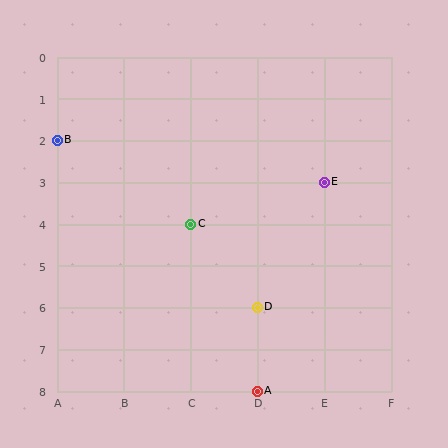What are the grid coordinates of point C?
Point C is at grid coordinates (C, 4).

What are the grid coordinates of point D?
Point D is at grid coordinates (D, 6).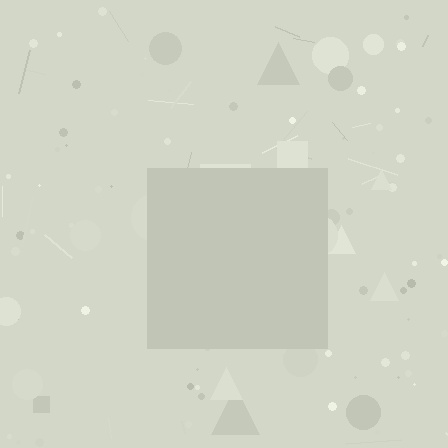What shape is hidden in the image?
A square is hidden in the image.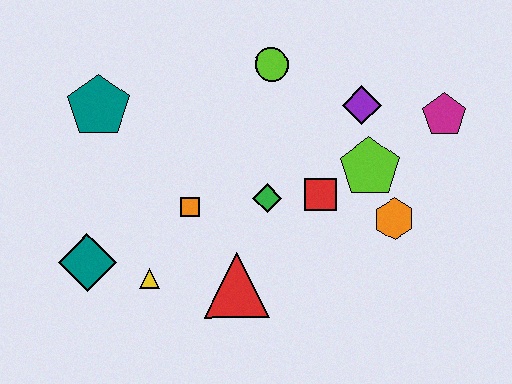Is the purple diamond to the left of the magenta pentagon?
Yes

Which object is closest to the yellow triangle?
The teal diamond is closest to the yellow triangle.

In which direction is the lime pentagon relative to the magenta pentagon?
The lime pentagon is to the left of the magenta pentagon.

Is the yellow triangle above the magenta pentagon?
No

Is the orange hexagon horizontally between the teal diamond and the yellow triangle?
No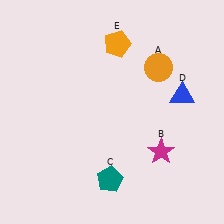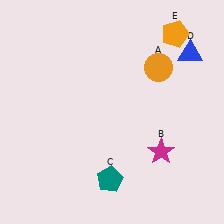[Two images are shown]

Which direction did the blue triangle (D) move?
The blue triangle (D) moved up.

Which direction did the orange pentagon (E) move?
The orange pentagon (E) moved right.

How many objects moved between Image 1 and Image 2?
2 objects moved between the two images.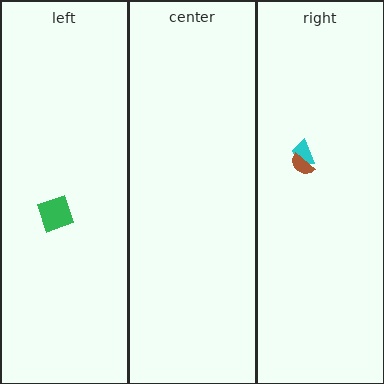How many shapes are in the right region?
2.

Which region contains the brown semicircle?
The right region.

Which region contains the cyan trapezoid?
The right region.